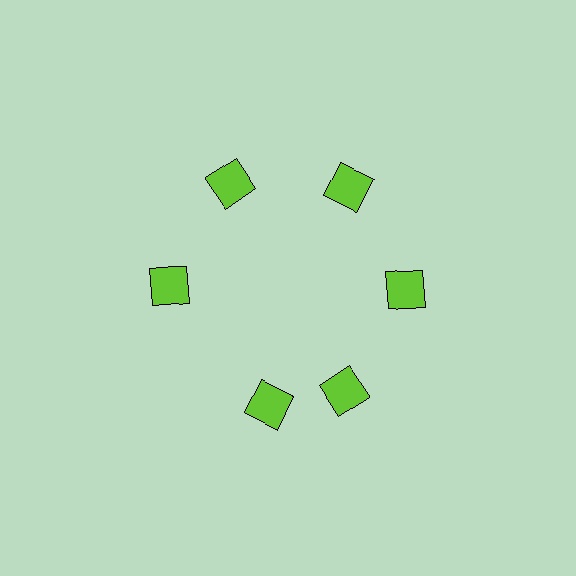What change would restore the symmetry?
The symmetry would be restored by rotating it back into even spacing with its neighbors so that all 6 squares sit at equal angles and equal distance from the center.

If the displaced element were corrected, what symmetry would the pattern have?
It would have 6-fold rotational symmetry — the pattern would map onto itself every 60 degrees.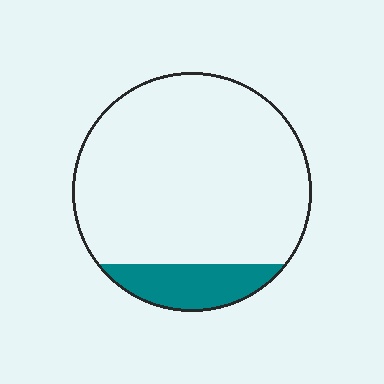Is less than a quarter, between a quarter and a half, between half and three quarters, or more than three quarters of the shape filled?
Less than a quarter.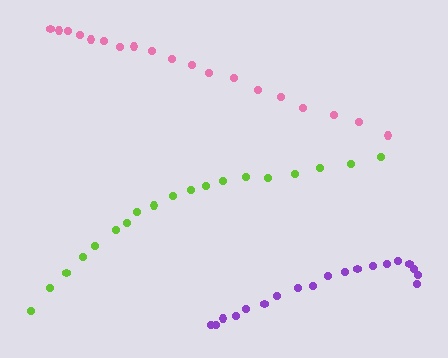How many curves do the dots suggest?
There are 3 distinct paths.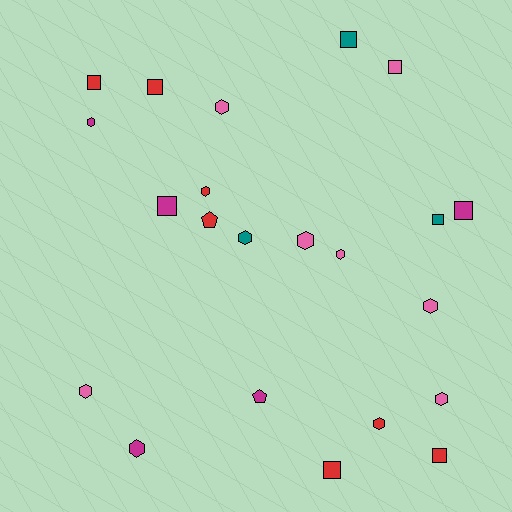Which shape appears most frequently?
Hexagon, with 11 objects.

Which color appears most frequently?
Red, with 7 objects.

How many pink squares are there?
There is 1 pink square.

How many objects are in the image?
There are 22 objects.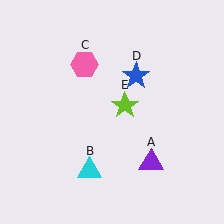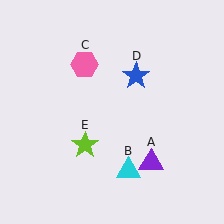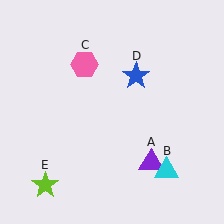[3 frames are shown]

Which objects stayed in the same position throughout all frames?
Purple triangle (object A) and pink hexagon (object C) and blue star (object D) remained stationary.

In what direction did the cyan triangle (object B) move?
The cyan triangle (object B) moved right.